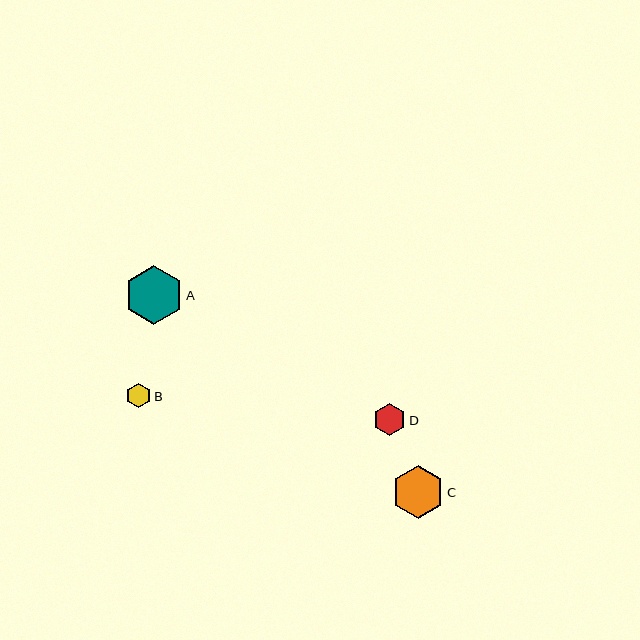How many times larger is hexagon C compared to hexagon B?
Hexagon C is approximately 2.1 times the size of hexagon B.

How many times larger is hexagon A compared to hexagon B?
Hexagon A is approximately 2.4 times the size of hexagon B.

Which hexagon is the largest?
Hexagon A is the largest with a size of approximately 59 pixels.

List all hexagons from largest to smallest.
From largest to smallest: A, C, D, B.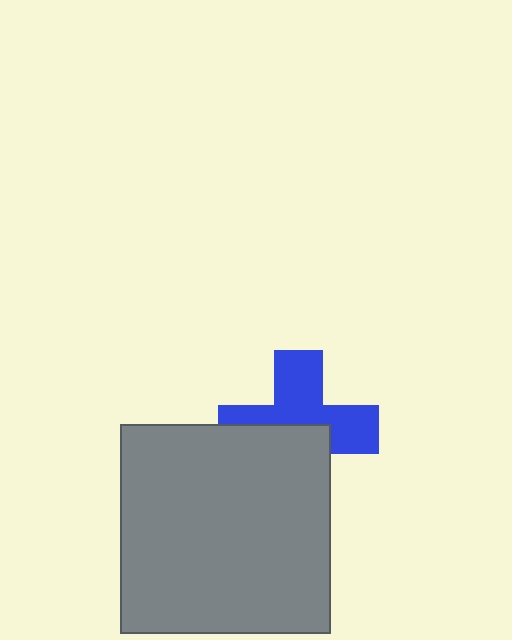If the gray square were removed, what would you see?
You would see the complete blue cross.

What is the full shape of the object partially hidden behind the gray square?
The partially hidden object is a blue cross.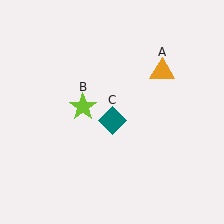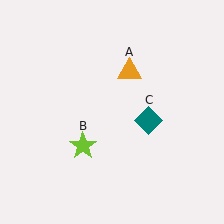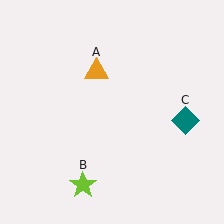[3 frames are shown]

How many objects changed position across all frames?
3 objects changed position: orange triangle (object A), lime star (object B), teal diamond (object C).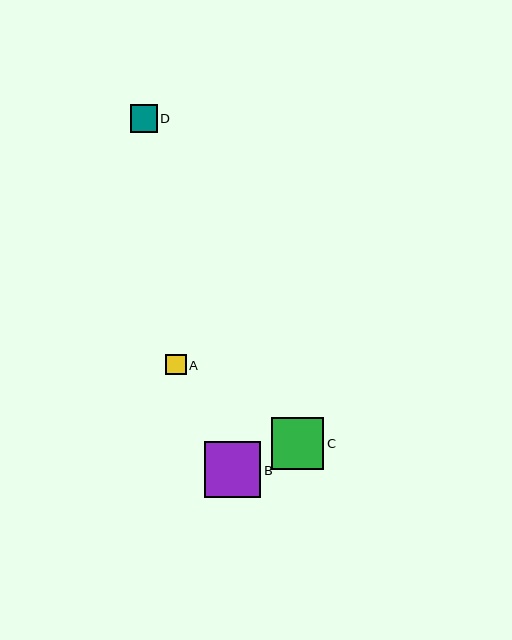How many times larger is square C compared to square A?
Square C is approximately 2.5 times the size of square A.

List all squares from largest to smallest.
From largest to smallest: B, C, D, A.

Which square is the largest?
Square B is the largest with a size of approximately 56 pixels.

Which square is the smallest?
Square A is the smallest with a size of approximately 21 pixels.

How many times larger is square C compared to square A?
Square C is approximately 2.5 times the size of square A.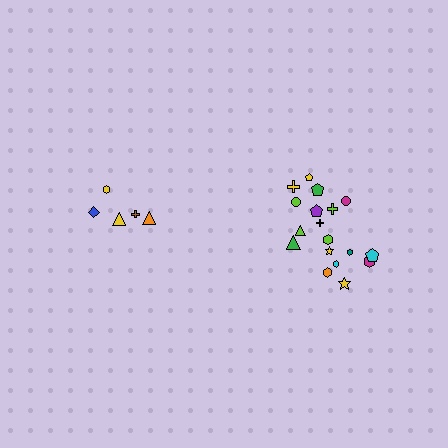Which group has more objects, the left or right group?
The right group.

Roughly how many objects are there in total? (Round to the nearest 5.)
Roughly 25 objects in total.